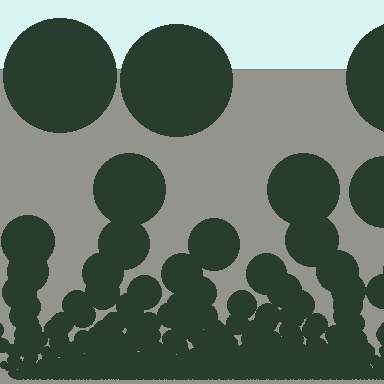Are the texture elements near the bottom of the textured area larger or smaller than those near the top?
Smaller. The gradient is inverted — elements near the bottom are smaller and denser.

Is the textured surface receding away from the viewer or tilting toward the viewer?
The surface appears to tilt toward the viewer. Texture elements get larger and sparser toward the top.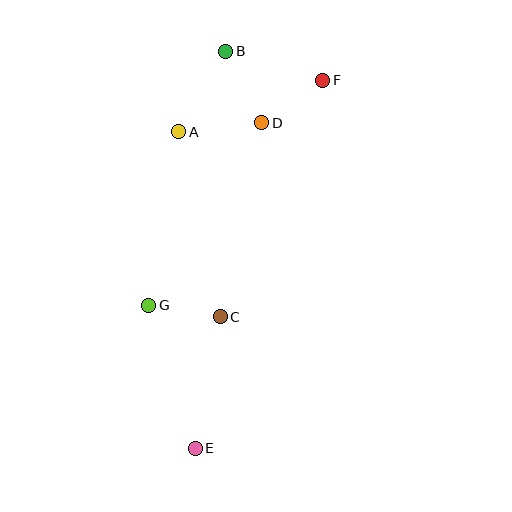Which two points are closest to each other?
Points C and G are closest to each other.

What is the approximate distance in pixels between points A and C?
The distance between A and C is approximately 190 pixels.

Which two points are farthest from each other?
Points B and E are farthest from each other.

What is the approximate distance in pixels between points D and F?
The distance between D and F is approximately 75 pixels.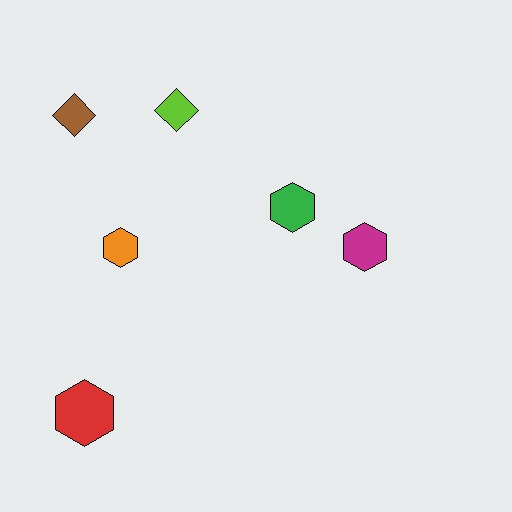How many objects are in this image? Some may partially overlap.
There are 6 objects.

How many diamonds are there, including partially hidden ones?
There are 2 diamonds.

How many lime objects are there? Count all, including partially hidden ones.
There is 1 lime object.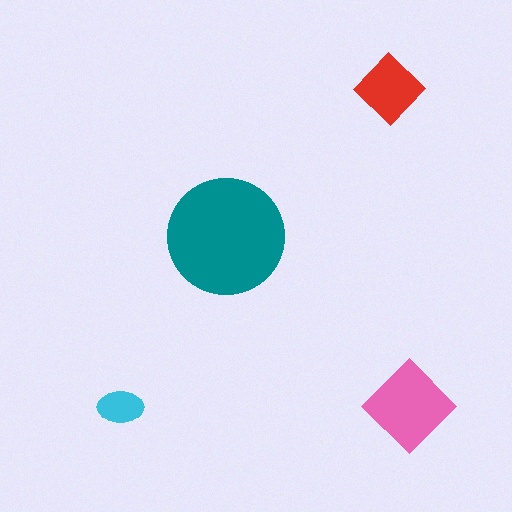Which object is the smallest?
The cyan ellipse.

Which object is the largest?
The teal circle.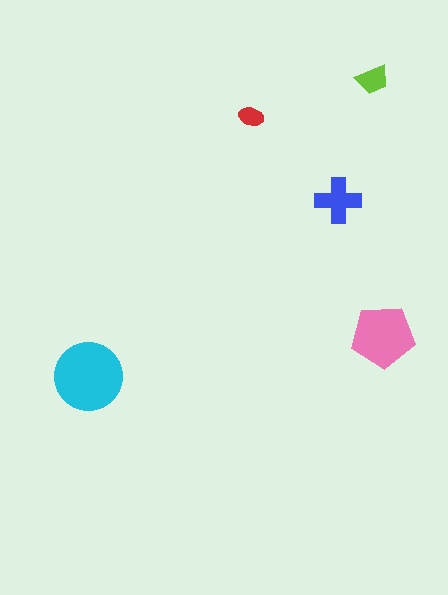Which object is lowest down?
The cyan circle is bottommost.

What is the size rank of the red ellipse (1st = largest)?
5th.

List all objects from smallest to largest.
The red ellipse, the lime trapezoid, the blue cross, the pink pentagon, the cyan circle.